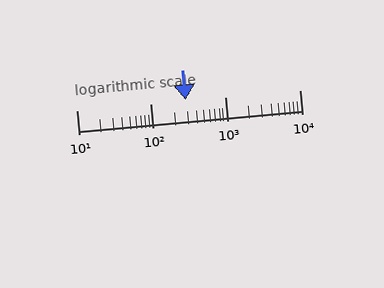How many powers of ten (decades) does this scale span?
The scale spans 3 decades, from 10 to 10000.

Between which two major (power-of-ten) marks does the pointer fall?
The pointer is between 100 and 1000.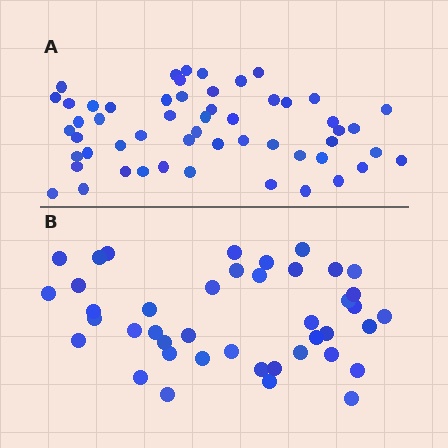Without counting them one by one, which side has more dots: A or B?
Region A (the top region) has more dots.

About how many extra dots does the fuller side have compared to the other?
Region A has roughly 12 or so more dots than region B.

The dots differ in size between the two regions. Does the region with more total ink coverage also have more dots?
No. Region B has more total ink coverage because its dots are larger, but region A actually contains more individual dots. Total area can be misleading — the number of items is what matters here.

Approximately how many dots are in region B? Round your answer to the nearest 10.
About 40 dots. (The exact count is 42, which rounds to 40.)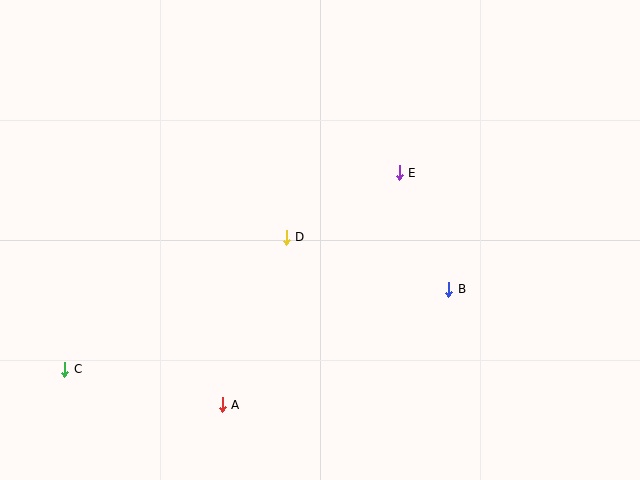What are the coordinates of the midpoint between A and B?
The midpoint between A and B is at (335, 347).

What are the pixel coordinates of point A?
Point A is at (222, 405).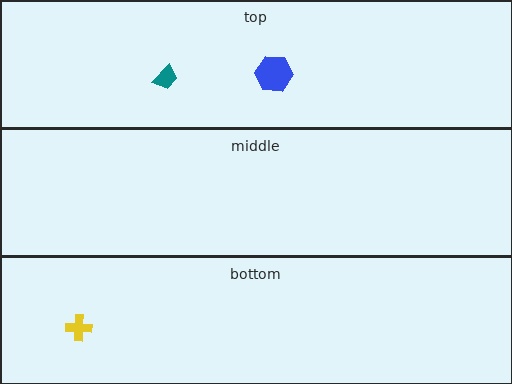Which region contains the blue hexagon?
The top region.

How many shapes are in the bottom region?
1.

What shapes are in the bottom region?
The yellow cross.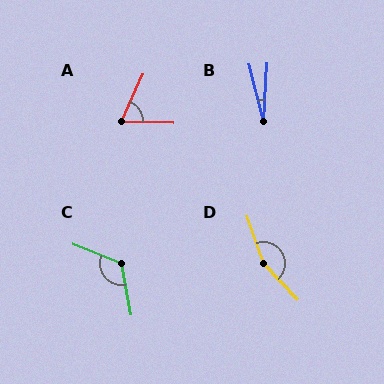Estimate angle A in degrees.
Approximately 68 degrees.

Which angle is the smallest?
B, at approximately 18 degrees.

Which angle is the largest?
D, at approximately 156 degrees.